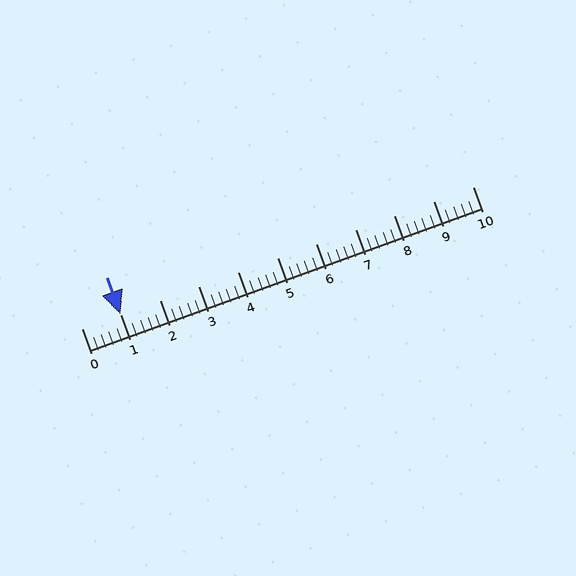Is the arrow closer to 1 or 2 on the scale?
The arrow is closer to 1.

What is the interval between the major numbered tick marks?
The major tick marks are spaced 1 units apart.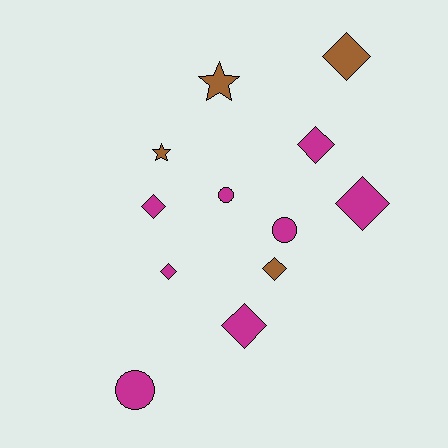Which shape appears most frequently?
Diamond, with 7 objects.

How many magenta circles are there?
There are 3 magenta circles.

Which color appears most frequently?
Magenta, with 8 objects.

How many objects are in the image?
There are 12 objects.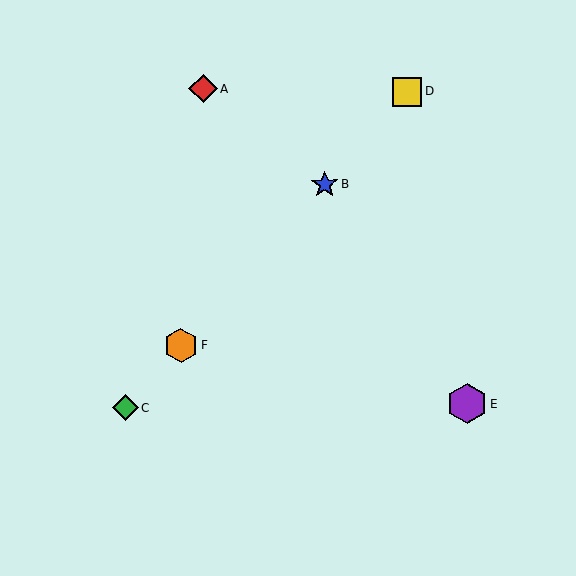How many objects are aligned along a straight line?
4 objects (B, C, D, F) are aligned along a straight line.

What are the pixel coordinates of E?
Object E is at (467, 404).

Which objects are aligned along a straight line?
Objects B, C, D, F are aligned along a straight line.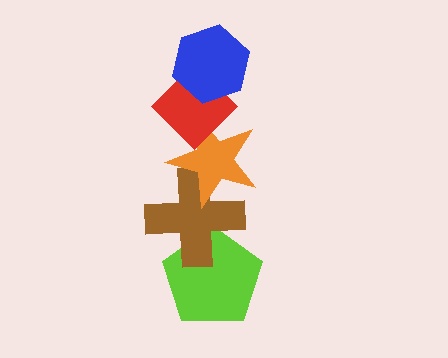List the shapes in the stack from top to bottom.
From top to bottom: the blue hexagon, the red diamond, the orange star, the brown cross, the lime pentagon.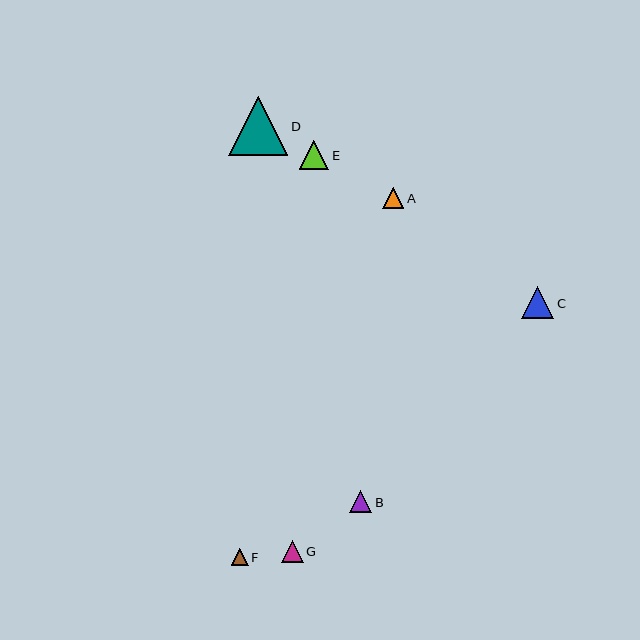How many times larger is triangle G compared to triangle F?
Triangle G is approximately 1.3 times the size of triangle F.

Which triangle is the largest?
Triangle D is the largest with a size of approximately 59 pixels.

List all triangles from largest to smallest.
From largest to smallest: D, C, E, B, G, A, F.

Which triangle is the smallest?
Triangle F is the smallest with a size of approximately 17 pixels.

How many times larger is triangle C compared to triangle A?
Triangle C is approximately 1.5 times the size of triangle A.